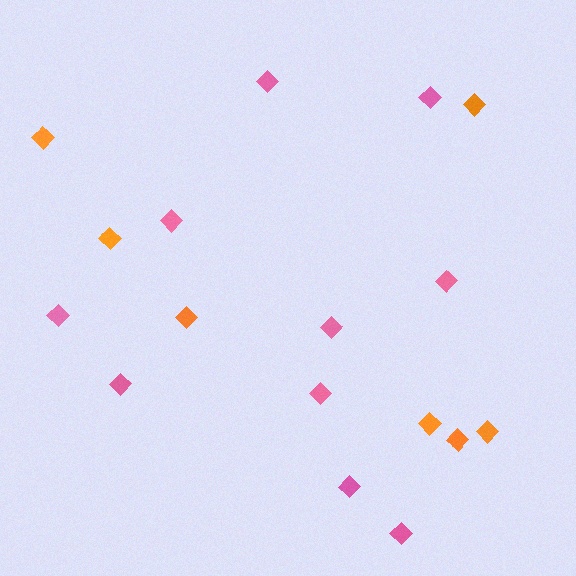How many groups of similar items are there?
There are 2 groups: one group of pink diamonds (10) and one group of orange diamonds (7).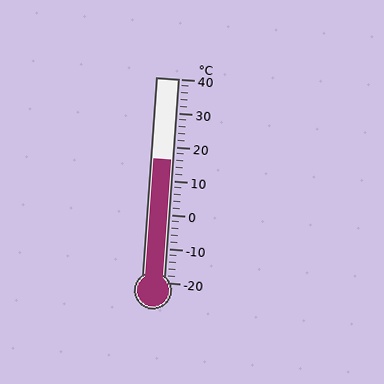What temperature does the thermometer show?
The thermometer shows approximately 16°C.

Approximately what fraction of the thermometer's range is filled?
The thermometer is filled to approximately 60% of its range.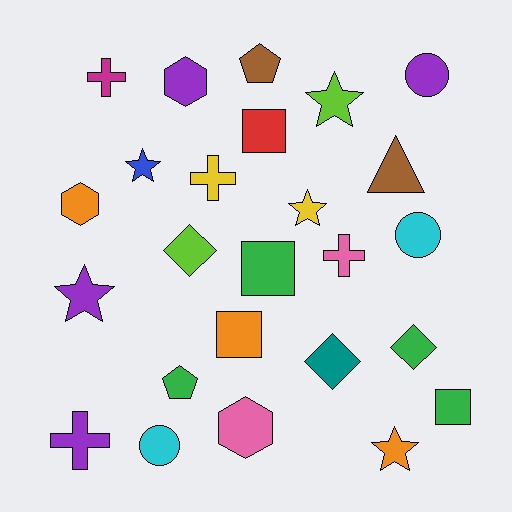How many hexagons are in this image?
There are 3 hexagons.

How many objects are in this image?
There are 25 objects.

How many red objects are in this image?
There is 1 red object.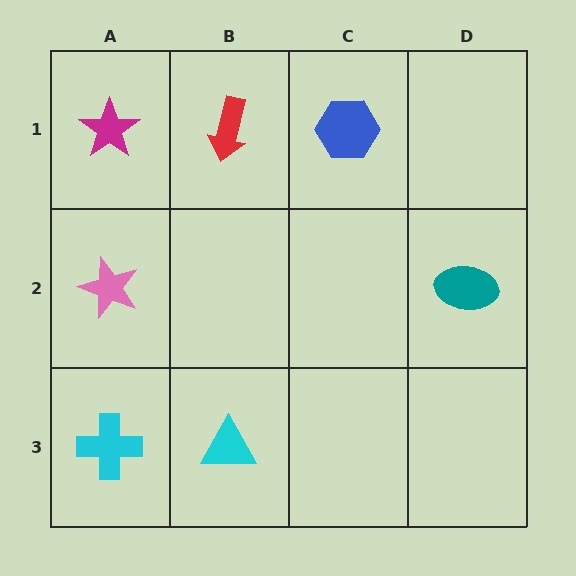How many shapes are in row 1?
3 shapes.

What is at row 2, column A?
A pink star.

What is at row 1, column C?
A blue hexagon.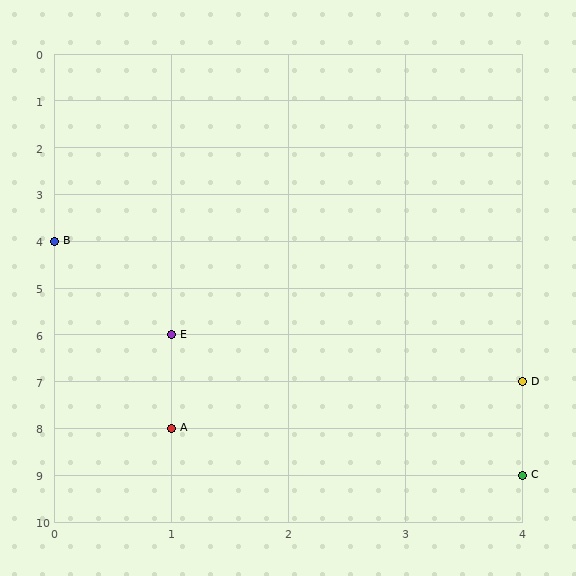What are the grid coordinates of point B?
Point B is at grid coordinates (0, 4).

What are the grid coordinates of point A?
Point A is at grid coordinates (1, 8).